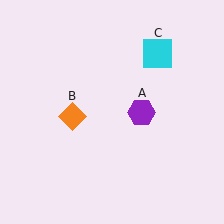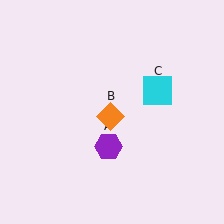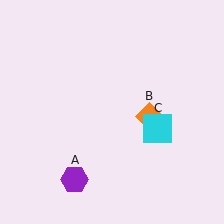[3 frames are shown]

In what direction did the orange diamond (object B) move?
The orange diamond (object B) moved right.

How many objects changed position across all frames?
3 objects changed position: purple hexagon (object A), orange diamond (object B), cyan square (object C).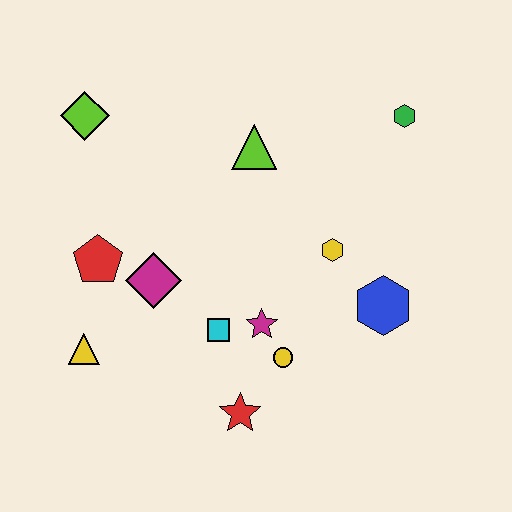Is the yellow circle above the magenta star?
No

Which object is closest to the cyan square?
The magenta star is closest to the cyan square.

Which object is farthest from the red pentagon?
The green hexagon is farthest from the red pentagon.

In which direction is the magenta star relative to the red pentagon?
The magenta star is to the right of the red pentagon.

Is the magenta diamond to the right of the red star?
No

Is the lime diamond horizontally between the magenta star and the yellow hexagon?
No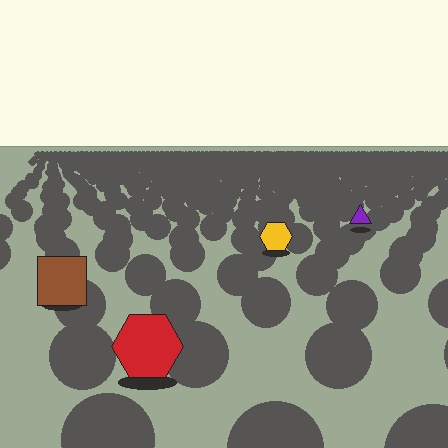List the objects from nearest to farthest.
From nearest to farthest: the red hexagon, the brown square, the yellow hexagon, the purple triangle.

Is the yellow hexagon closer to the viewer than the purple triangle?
Yes. The yellow hexagon is closer — you can tell from the texture gradient: the ground texture is coarser near it.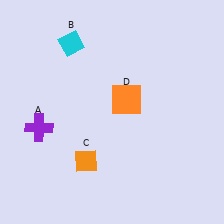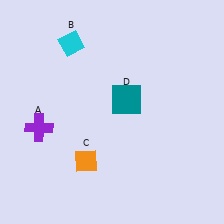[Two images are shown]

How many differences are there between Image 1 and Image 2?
There is 1 difference between the two images.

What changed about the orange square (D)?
In Image 1, D is orange. In Image 2, it changed to teal.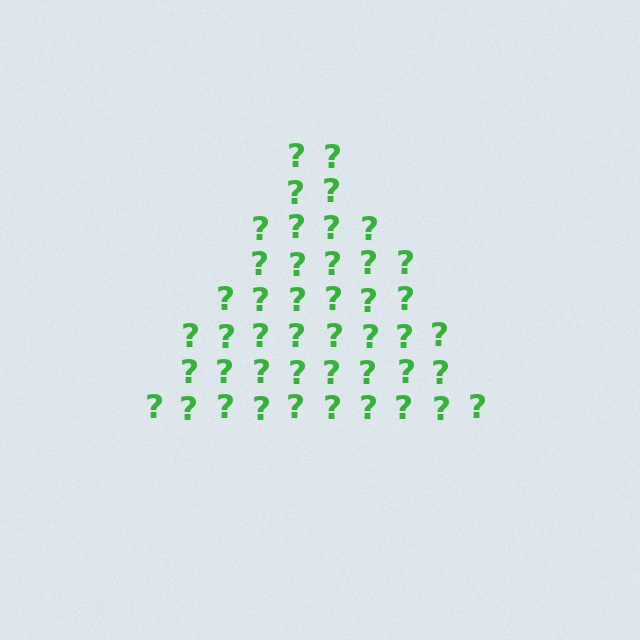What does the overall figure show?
The overall figure shows a triangle.